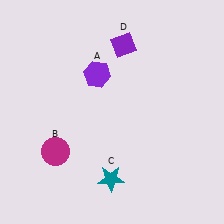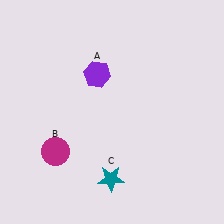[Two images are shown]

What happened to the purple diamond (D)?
The purple diamond (D) was removed in Image 2. It was in the top-right area of Image 1.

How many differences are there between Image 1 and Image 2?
There is 1 difference between the two images.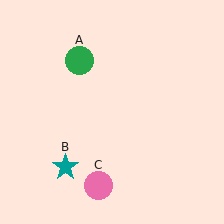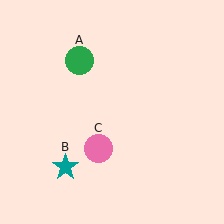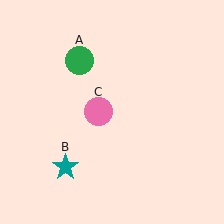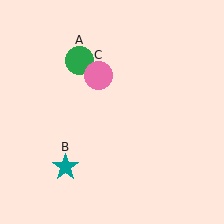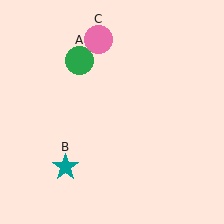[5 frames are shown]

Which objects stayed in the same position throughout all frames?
Green circle (object A) and teal star (object B) remained stationary.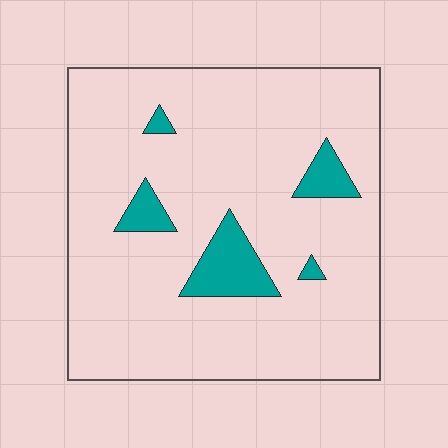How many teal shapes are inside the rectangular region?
5.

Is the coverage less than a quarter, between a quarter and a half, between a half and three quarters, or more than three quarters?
Less than a quarter.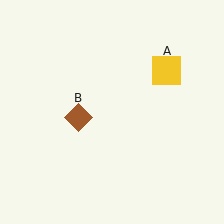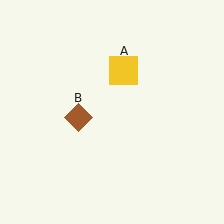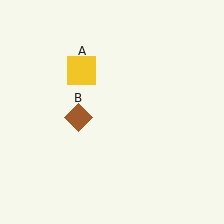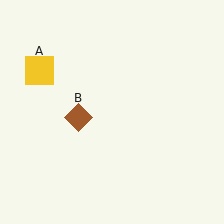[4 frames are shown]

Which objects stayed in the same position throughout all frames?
Brown diamond (object B) remained stationary.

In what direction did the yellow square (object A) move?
The yellow square (object A) moved left.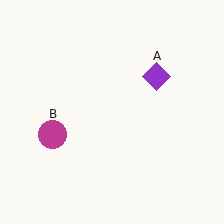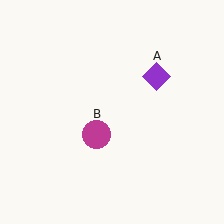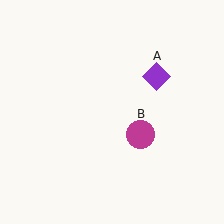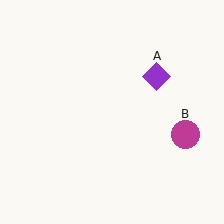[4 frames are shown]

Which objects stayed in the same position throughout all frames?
Purple diamond (object A) remained stationary.